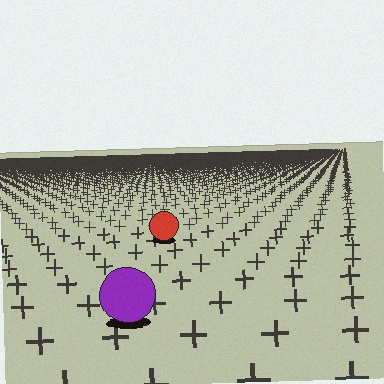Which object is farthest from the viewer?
The red circle is farthest from the viewer. It appears smaller and the ground texture around it is denser.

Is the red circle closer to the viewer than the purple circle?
No. The purple circle is closer — you can tell from the texture gradient: the ground texture is coarser near it.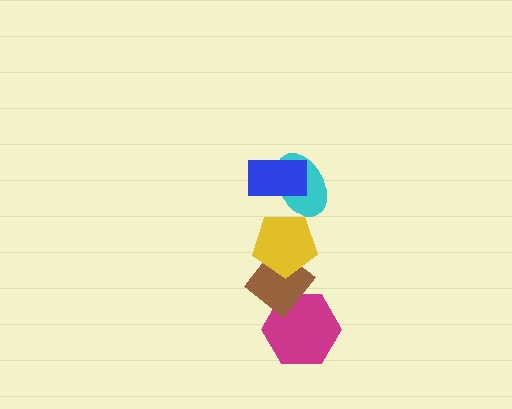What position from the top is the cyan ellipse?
The cyan ellipse is 2nd from the top.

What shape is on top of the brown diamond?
The yellow pentagon is on top of the brown diamond.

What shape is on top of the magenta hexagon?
The brown diamond is on top of the magenta hexagon.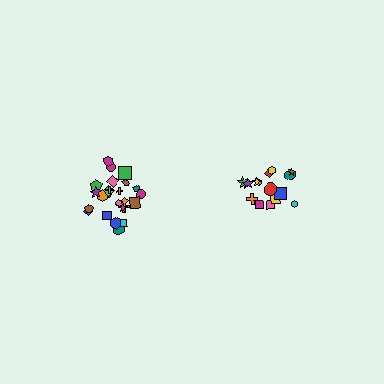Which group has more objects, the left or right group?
The left group.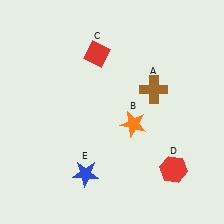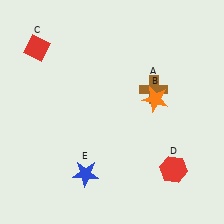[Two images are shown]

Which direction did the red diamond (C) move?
The red diamond (C) moved left.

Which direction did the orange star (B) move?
The orange star (B) moved up.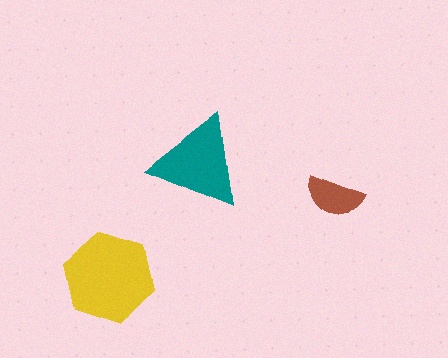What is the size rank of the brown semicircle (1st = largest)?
3rd.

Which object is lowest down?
The yellow hexagon is bottommost.